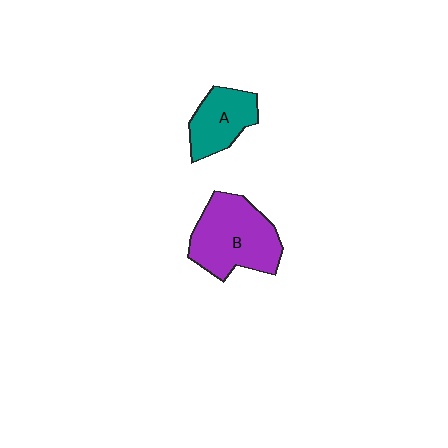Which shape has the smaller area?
Shape A (teal).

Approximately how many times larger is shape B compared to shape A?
Approximately 1.7 times.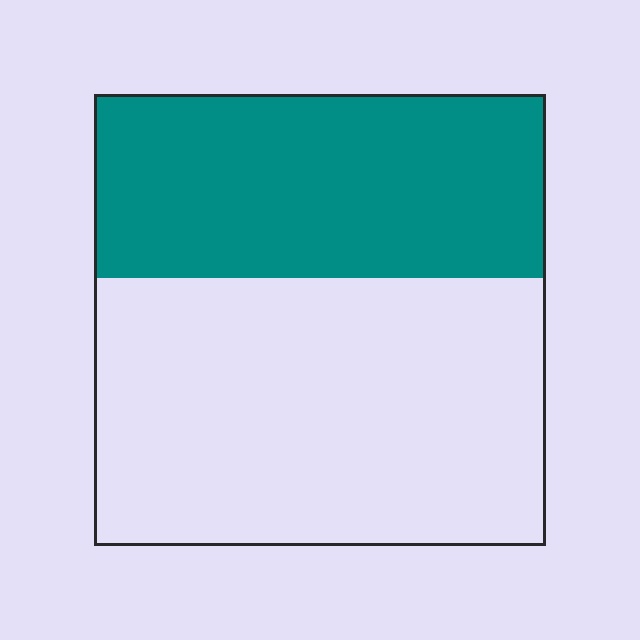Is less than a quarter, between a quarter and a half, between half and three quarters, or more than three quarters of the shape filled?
Between a quarter and a half.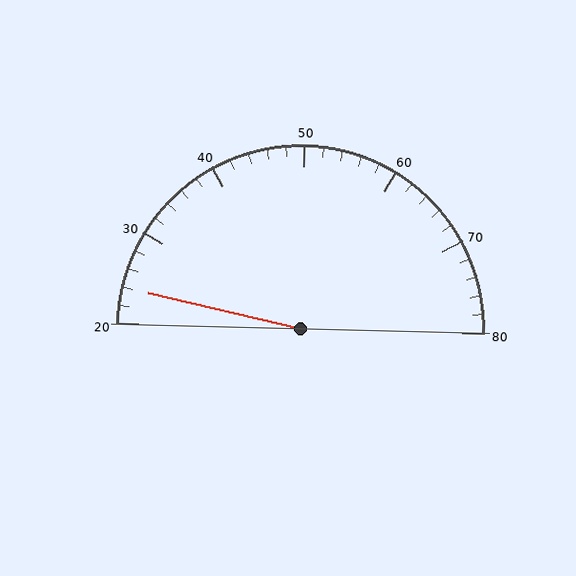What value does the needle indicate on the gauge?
The needle indicates approximately 24.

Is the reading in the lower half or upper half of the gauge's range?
The reading is in the lower half of the range (20 to 80).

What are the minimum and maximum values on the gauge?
The gauge ranges from 20 to 80.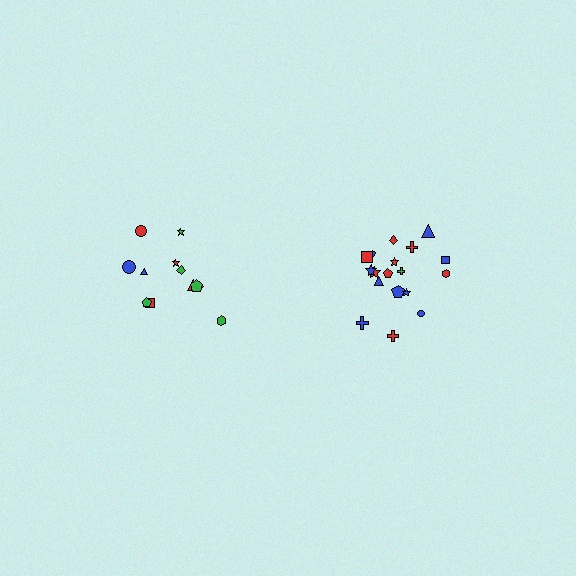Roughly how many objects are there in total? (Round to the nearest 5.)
Roughly 30 objects in total.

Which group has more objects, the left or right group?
The right group.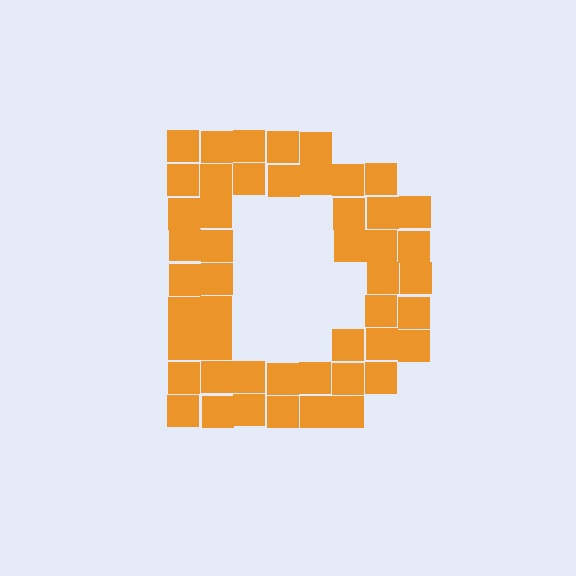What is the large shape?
The large shape is the letter D.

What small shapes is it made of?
It is made of small squares.